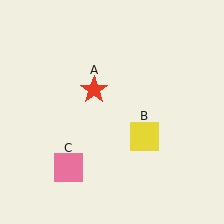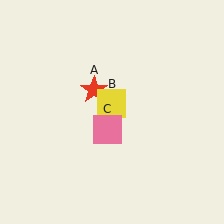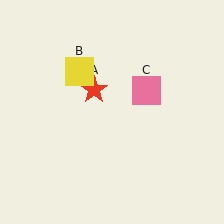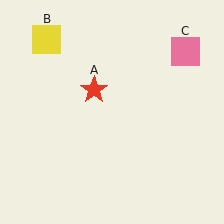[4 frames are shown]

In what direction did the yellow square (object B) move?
The yellow square (object B) moved up and to the left.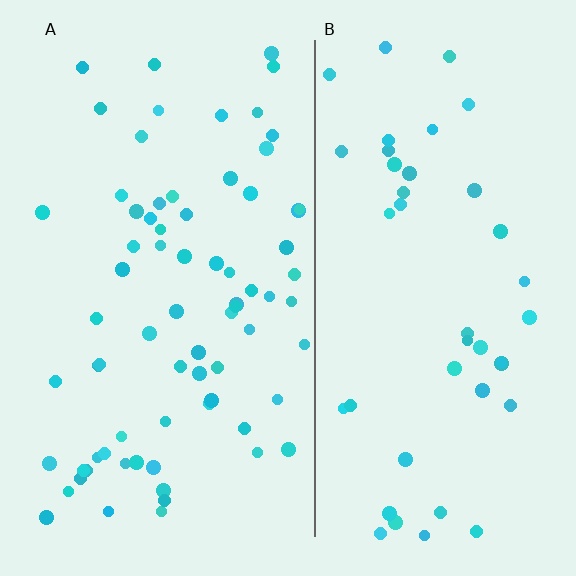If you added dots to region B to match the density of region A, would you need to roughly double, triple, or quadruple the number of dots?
Approximately double.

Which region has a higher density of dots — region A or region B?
A (the left).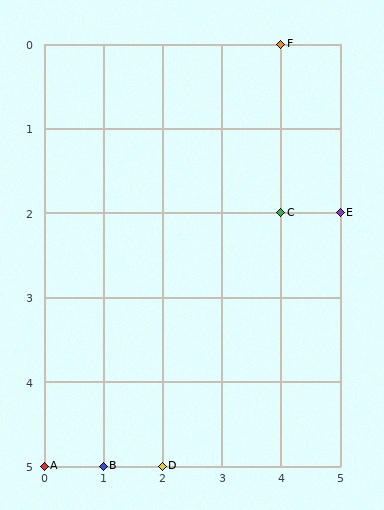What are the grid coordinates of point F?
Point F is at grid coordinates (4, 0).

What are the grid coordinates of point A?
Point A is at grid coordinates (0, 5).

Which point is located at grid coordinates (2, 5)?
Point D is at (2, 5).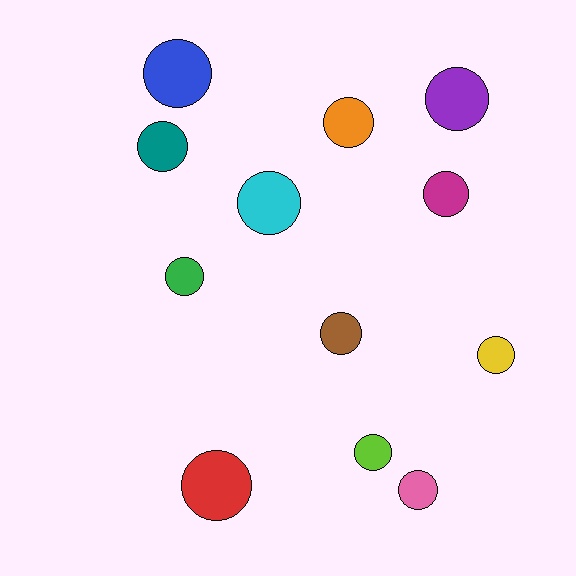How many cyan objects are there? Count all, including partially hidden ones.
There is 1 cyan object.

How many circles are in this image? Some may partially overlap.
There are 12 circles.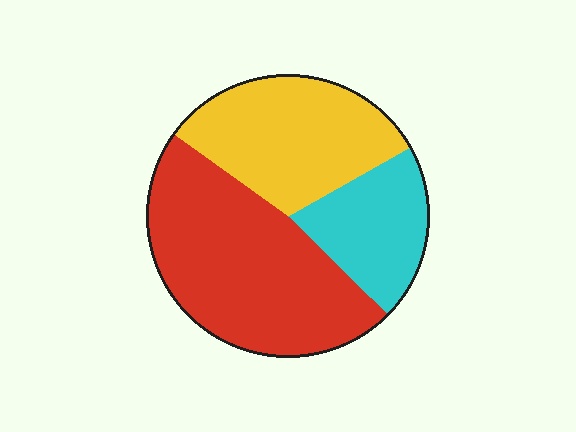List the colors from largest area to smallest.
From largest to smallest: red, yellow, cyan.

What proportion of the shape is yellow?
Yellow covers roughly 30% of the shape.